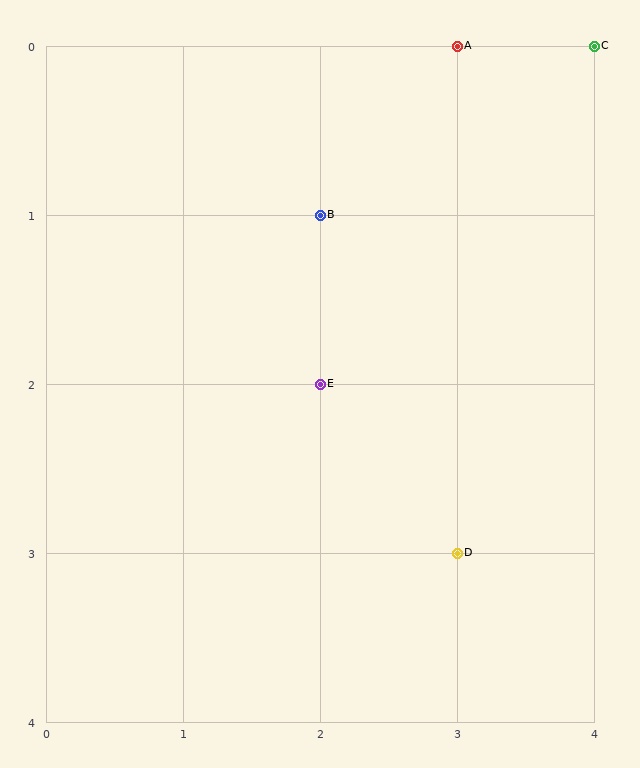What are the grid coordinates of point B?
Point B is at grid coordinates (2, 1).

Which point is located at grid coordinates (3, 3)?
Point D is at (3, 3).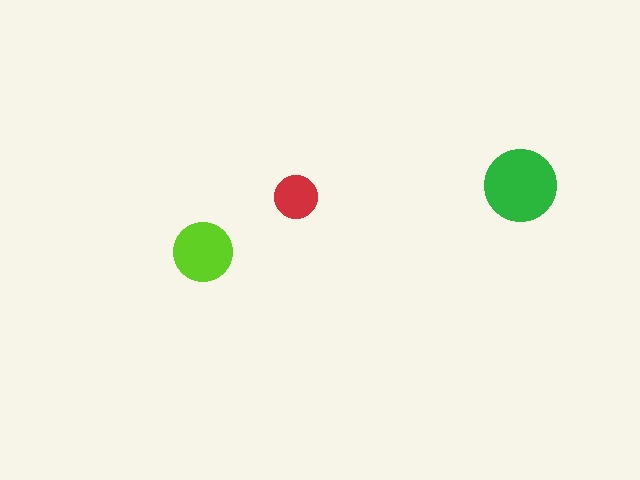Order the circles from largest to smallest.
the green one, the lime one, the red one.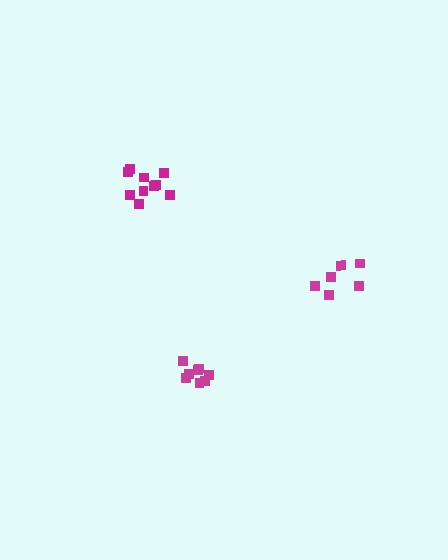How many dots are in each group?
Group 1: 10 dots, Group 2: 6 dots, Group 3: 8 dots (24 total).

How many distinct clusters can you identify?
There are 3 distinct clusters.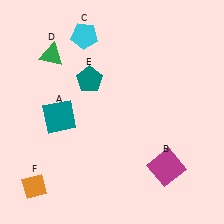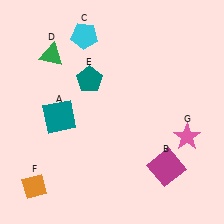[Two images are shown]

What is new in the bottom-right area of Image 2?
A pink star (G) was added in the bottom-right area of Image 2.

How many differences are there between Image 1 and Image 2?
There is 1 difference between the two images.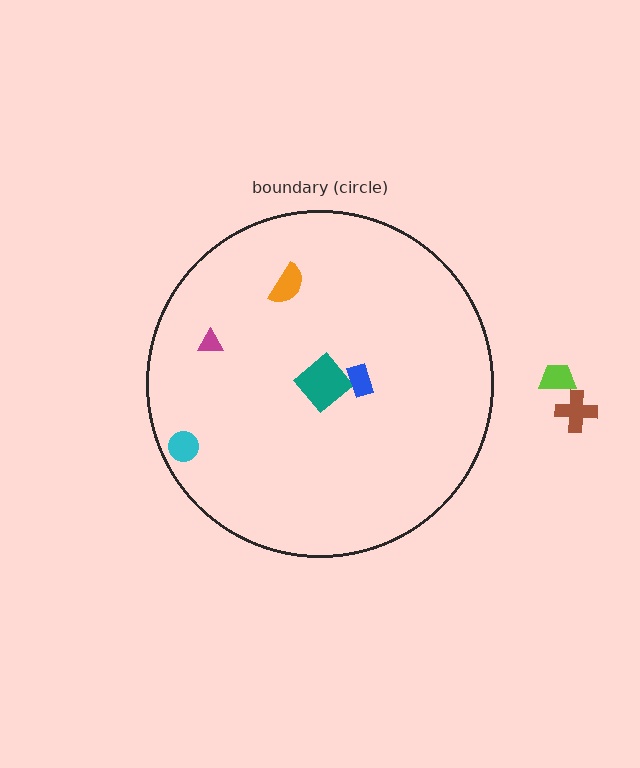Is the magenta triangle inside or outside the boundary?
Inside.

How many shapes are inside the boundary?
5 inside, 2 outside.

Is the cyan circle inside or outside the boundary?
Inside.